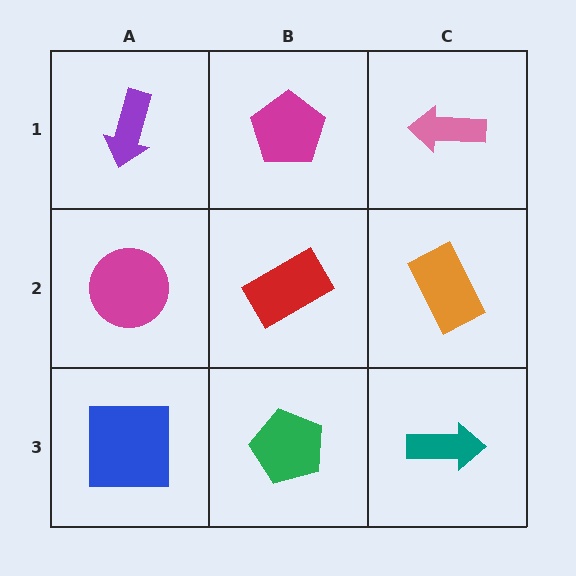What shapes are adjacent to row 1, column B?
A red rectangle (row 2, column B), a purple arrow (row 1, column A), a pink arrow (row 1, column C).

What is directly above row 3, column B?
A red rectangle.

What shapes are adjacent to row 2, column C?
A pink arrow (row 1, column C), a teal arrow (row 3, column C), a red rectangle (row 2, column B).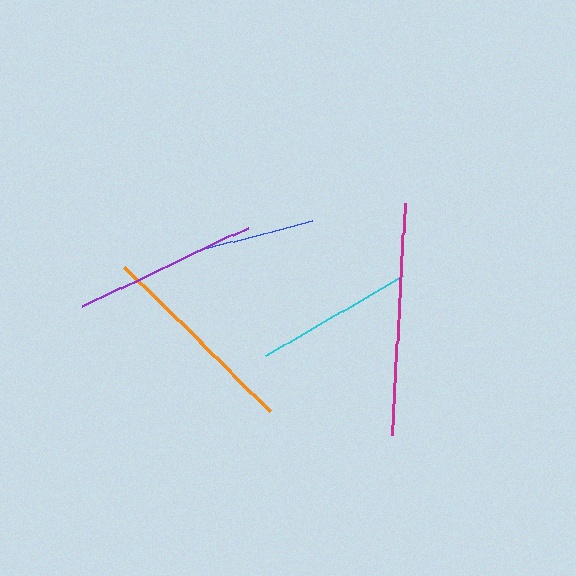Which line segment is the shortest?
The blue line is the shortest at approximately 118 pixels.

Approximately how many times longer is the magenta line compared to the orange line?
The magenta line is approximately 1.1 times the length of the orange line.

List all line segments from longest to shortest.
From longest to shortest: magenta, orange, purple, cyan, blue.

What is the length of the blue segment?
The blue segment is approximately 118 pixels long.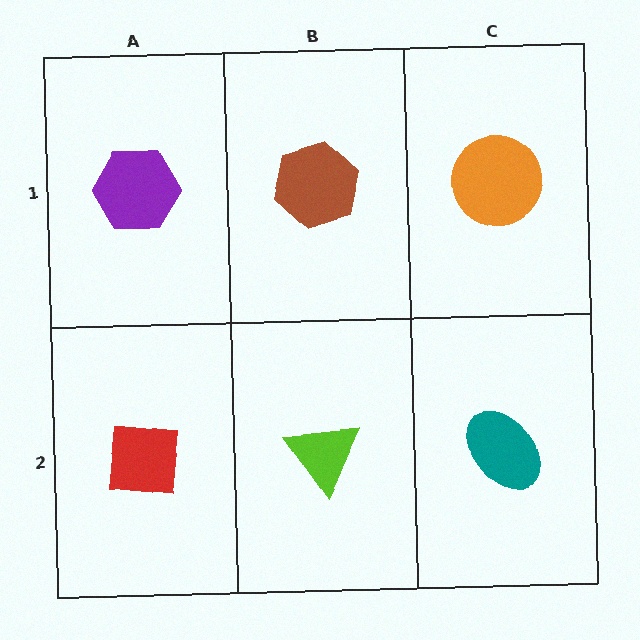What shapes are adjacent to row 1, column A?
A red square (row 2, column A), a brown hexagon (row 1, column B).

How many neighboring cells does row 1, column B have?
3.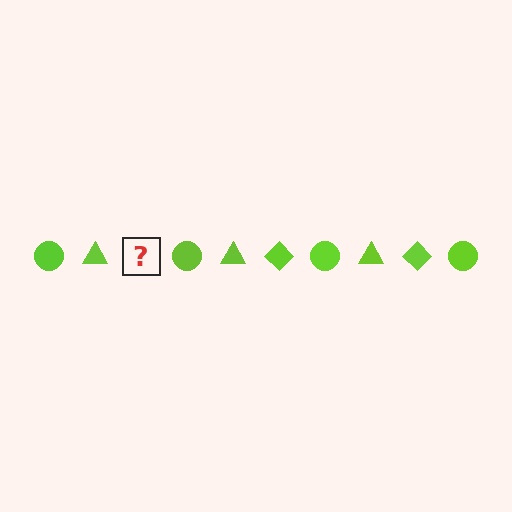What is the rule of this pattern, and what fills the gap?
The rule is that the pattern cycles through circle, triangle, diamond shapes in lime. The gap should be filled with a lime diamond.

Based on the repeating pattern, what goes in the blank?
The blank should be a lime diamond.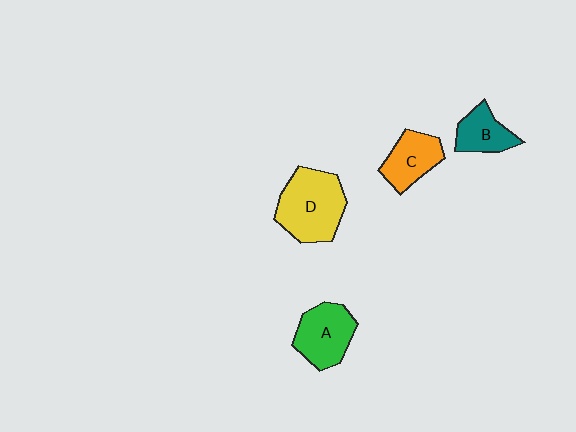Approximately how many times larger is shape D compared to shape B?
Approximately 2.0 times.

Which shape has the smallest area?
Shape B (teal).